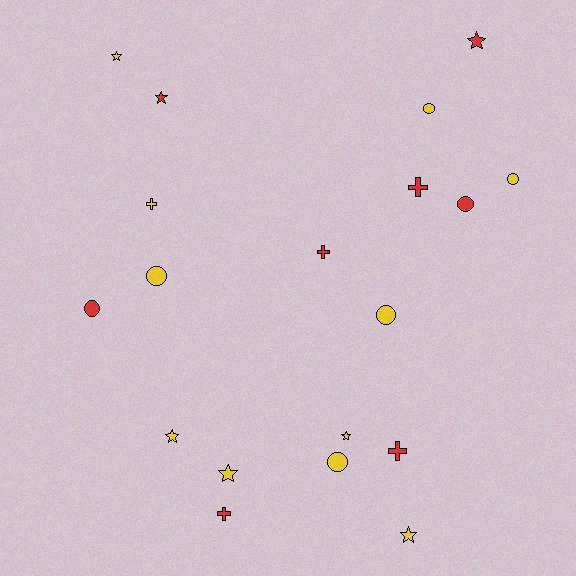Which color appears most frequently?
Yellow, with 11 objects.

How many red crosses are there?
There are 4 red crosses.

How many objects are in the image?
There are 19 objects.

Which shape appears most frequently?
Circle, with 7 objects.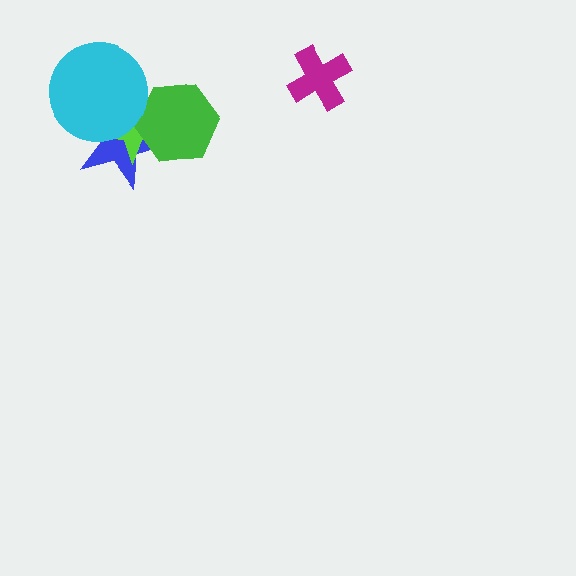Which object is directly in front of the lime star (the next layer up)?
The green hexagon is directly in front of the lime star.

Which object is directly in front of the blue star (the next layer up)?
The lime star is directly in front of the blue star.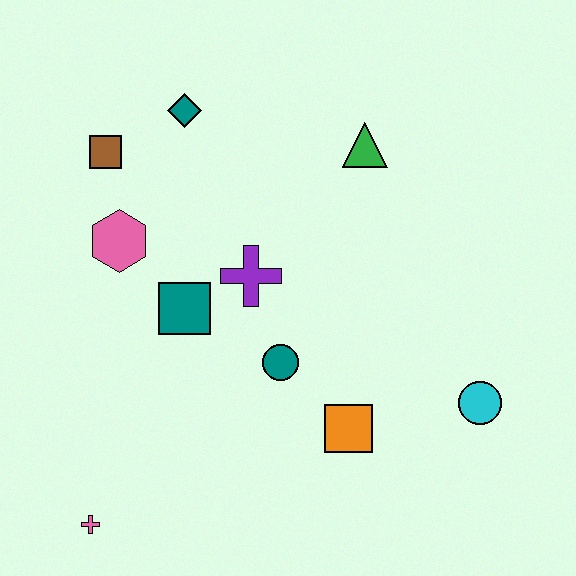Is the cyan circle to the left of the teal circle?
No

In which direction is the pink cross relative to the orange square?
The pink cross is to the left of the orange square.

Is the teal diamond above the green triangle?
Yes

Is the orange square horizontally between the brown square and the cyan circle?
Yes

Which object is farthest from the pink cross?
The green triangle is farthest from the pink cross.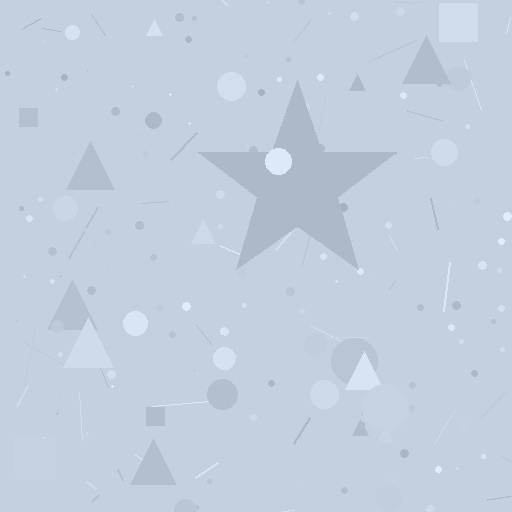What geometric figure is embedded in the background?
A star is embedded in the background.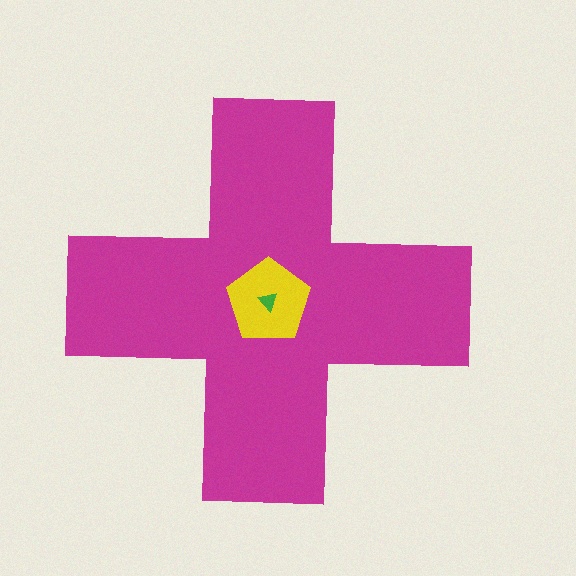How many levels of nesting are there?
3.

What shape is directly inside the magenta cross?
The yellow pentagon.